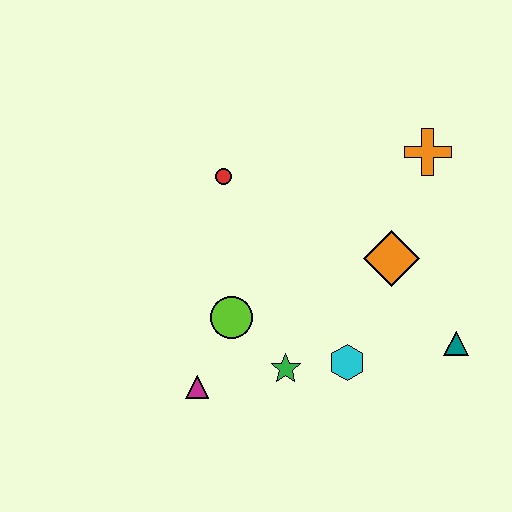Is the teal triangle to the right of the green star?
Yes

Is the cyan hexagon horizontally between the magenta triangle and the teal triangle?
Yes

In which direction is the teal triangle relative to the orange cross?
The teal triangle is below the orange cross.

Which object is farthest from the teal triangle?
The red circle is farthest from the teal triangle.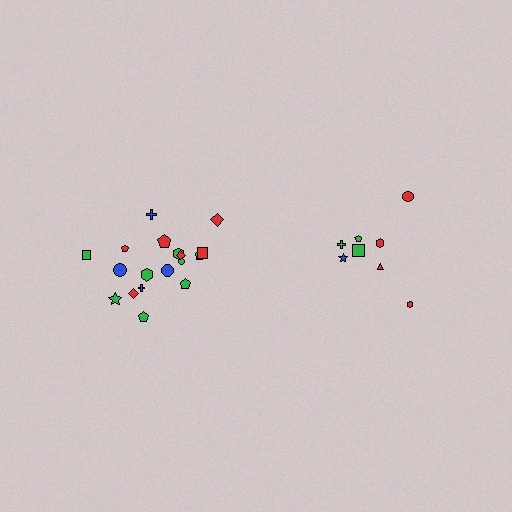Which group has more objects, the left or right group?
The left group.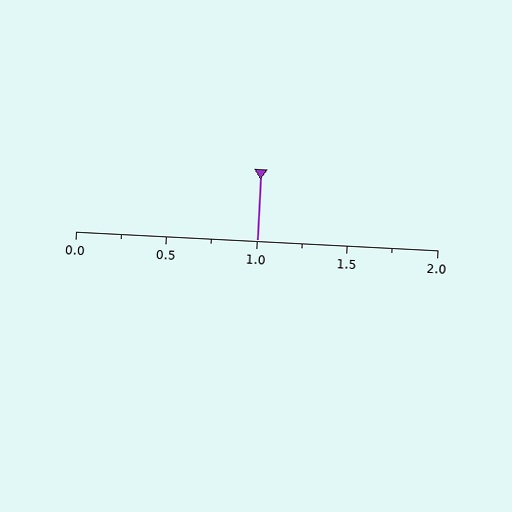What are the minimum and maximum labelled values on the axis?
The axis runs from 0.0 to 2.0.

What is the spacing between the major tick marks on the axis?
The major ticks are spaced 0.5 apart.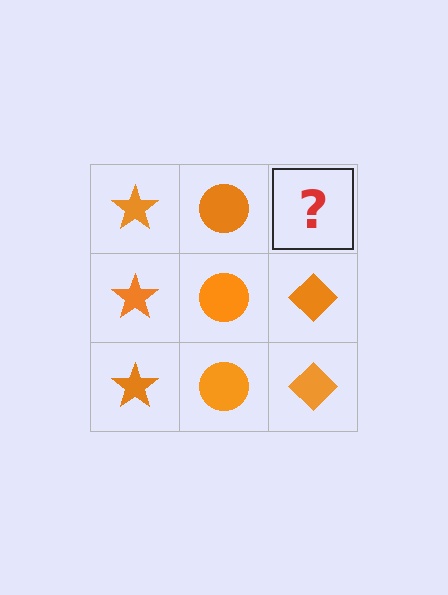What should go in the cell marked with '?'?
The missing cell should contain an orange diamond.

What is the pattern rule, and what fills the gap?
The rule is that each column has a consistent shape. The gap should be filled with an orange diamond.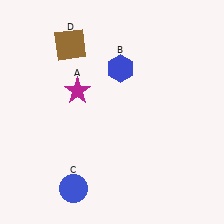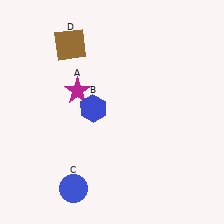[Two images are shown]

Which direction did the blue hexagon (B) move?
The blue hexagon (B) moved down.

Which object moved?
The blue hexagon (B) moved down.